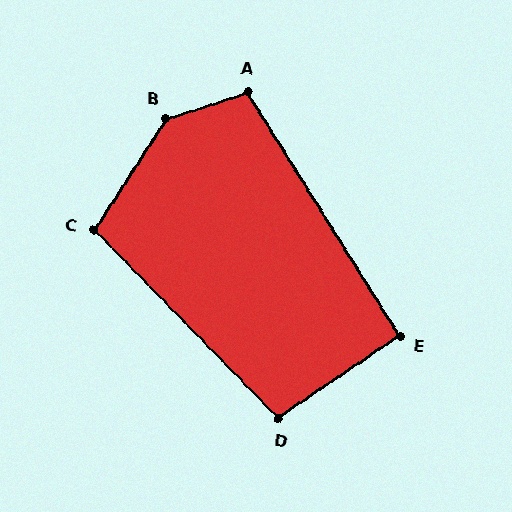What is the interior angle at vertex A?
Approximately 104 degrees (obtuse).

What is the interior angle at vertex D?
Approximately 100 degrees (obtuse).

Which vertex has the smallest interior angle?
E, at approximately 92 degrees.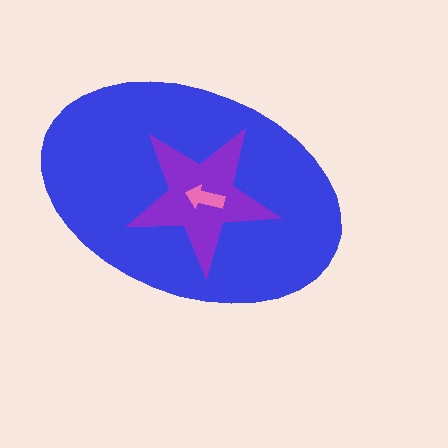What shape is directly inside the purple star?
The pink arrow.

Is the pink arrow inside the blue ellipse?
Yes.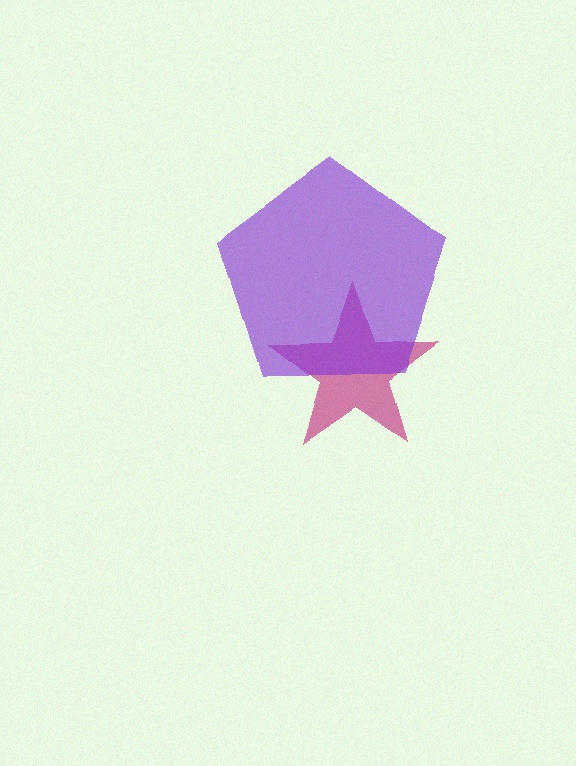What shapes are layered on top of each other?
The layered shapes are: a magenta star, a purple pentagon.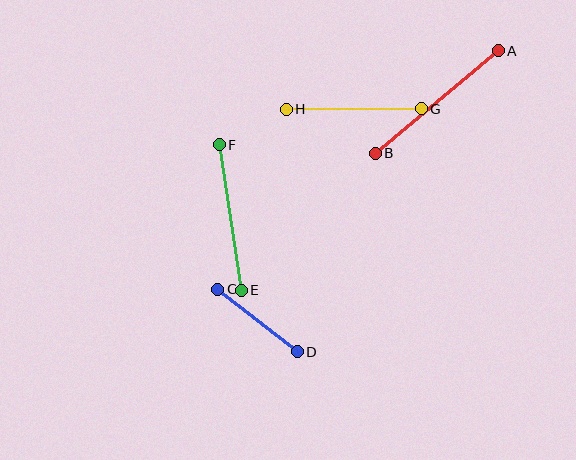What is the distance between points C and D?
The distance is approximately 101 pixels.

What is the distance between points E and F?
The distance is approximately 147 pixels.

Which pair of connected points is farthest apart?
Points A and B are farthest apart.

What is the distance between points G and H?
The distance is approximately 135 pixels.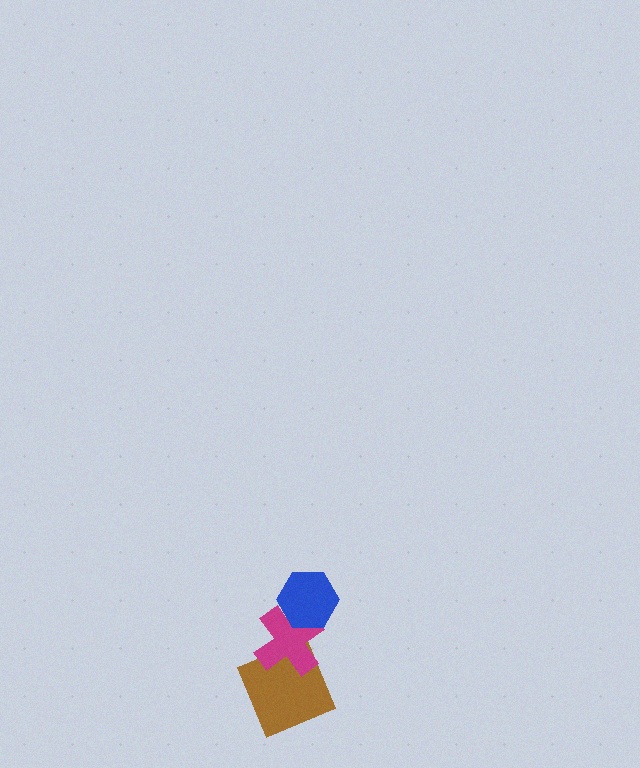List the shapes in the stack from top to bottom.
From top to bottom: the blue hexagon, the magenta cross, the brown square.